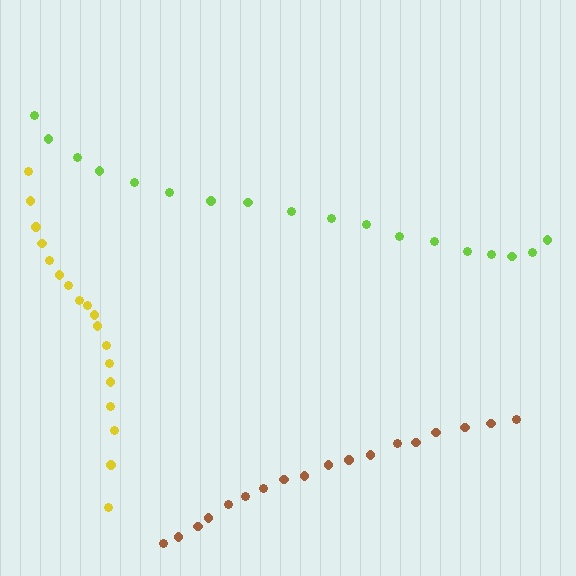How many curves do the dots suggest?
There are 3 distinct paths.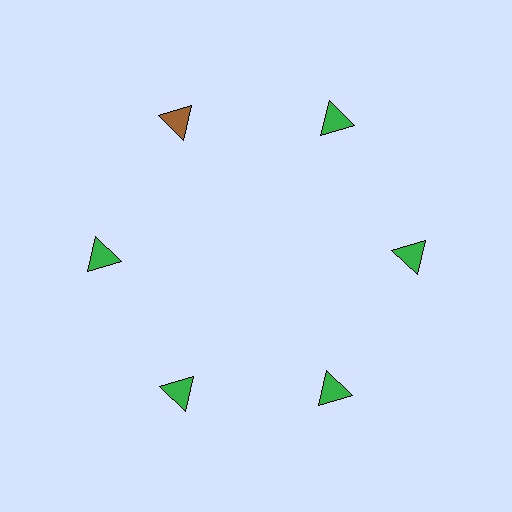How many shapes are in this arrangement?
There are 6 shapes arranged in a ring pattern.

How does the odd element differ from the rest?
It has a different color: brown instead of green.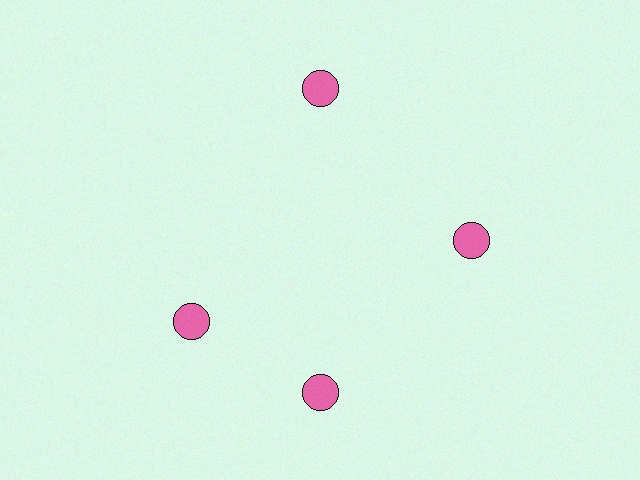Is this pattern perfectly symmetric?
No. The 4 pink circles are arranged in a ring, but one element near the 9 o'clock position is rotated out of alignment along the ring, breaking the 4-fold rotational symmetry.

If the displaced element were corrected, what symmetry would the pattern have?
It would have 4-fold rotational symmetry — the pattern would map onto itself every 90 degrees.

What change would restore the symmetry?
The symmetry would be restored by rotating it back into even spacing with its neighbors so that all 4 circles sit at equal angles and equal distance from the center.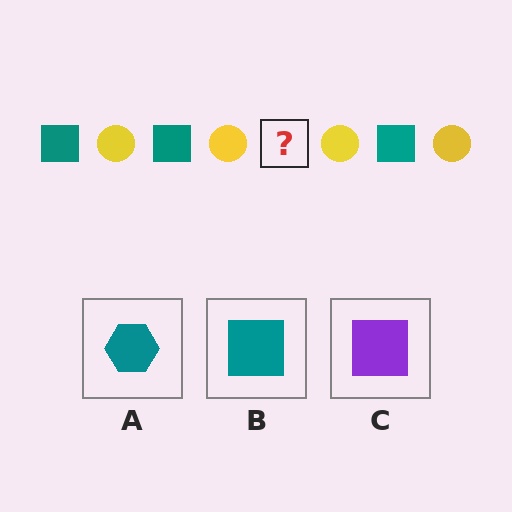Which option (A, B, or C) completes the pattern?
B.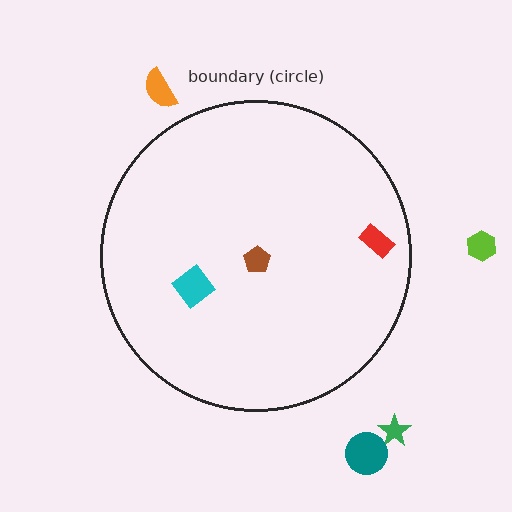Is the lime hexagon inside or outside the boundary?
Outside.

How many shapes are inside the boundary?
3 inside, 4 outside.